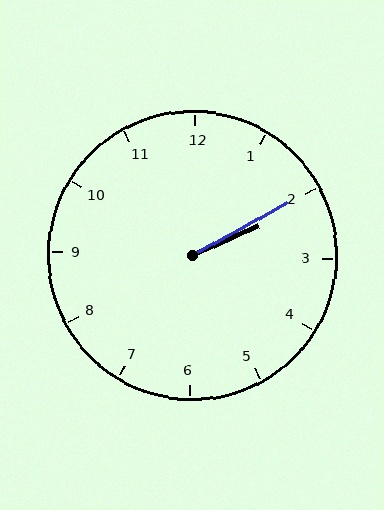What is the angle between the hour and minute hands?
Approximately 5 degrees.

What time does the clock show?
2:10.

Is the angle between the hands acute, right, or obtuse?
It is acute.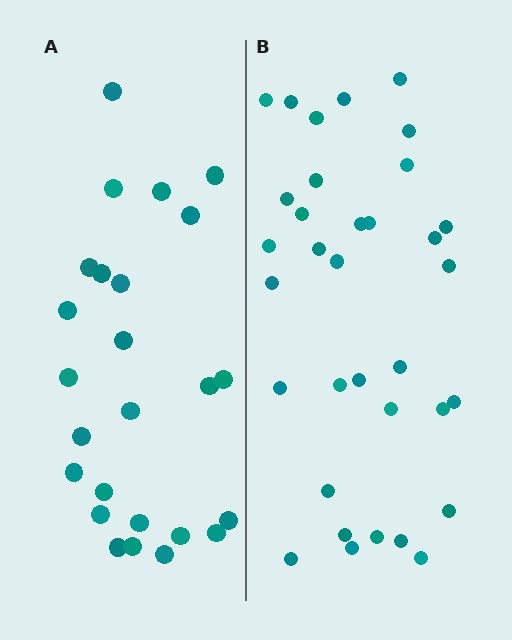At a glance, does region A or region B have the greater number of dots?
Region B (the right region) has more dots.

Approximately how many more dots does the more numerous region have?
Region B has roughly 8 or so more dots than region A.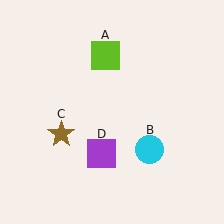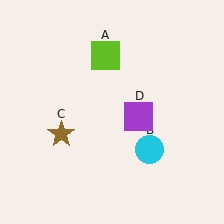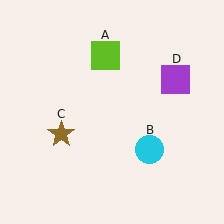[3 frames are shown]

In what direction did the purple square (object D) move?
The purple square (object D) moved up and to the right.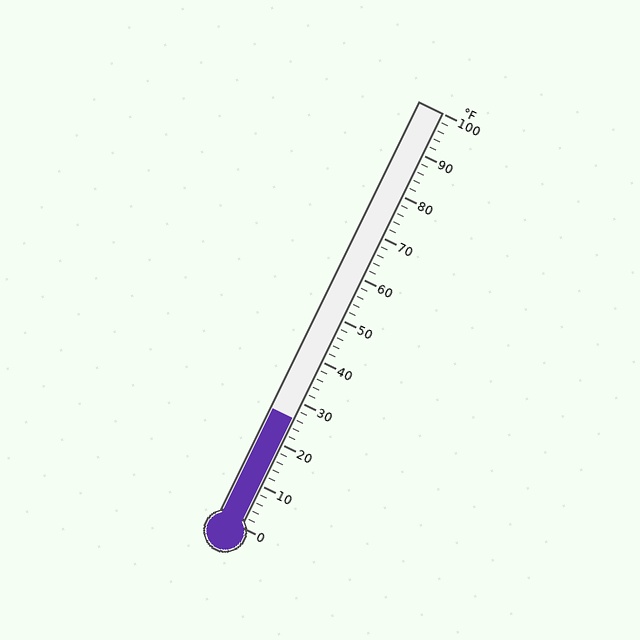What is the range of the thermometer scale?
The thermometer scale ranges from 0°F to 100°F.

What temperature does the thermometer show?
The thermometer shows approximately 26°F.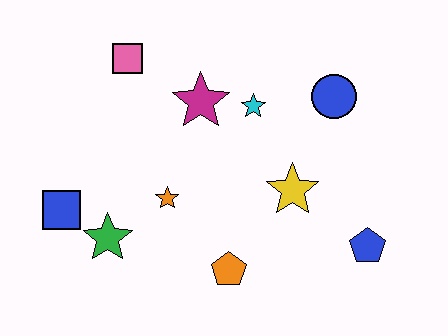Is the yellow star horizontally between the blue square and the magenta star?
No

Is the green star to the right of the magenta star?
No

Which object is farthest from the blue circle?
The blue square is farthest from the blue circle.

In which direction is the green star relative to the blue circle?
The green star is to the left of the blue circle.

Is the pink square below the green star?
No